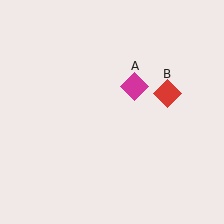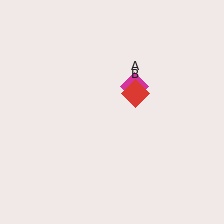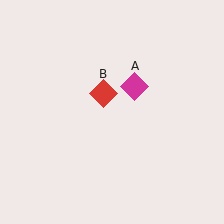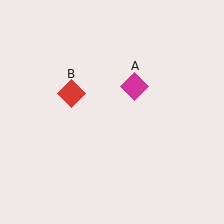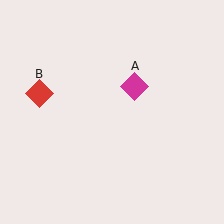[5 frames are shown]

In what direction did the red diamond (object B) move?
The red diamond (object B) moved left.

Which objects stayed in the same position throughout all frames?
Magenta diamond (object A) remained stationary.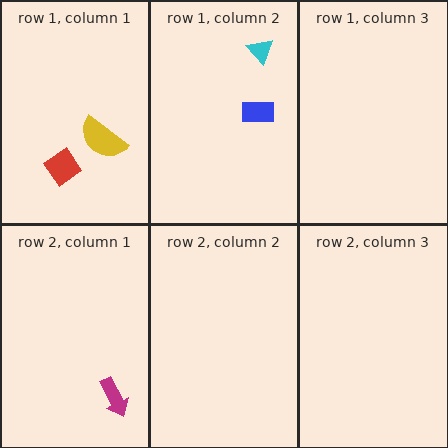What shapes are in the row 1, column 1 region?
The yellow semicircle, the red diamond.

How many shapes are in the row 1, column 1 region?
2.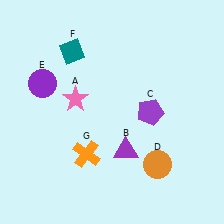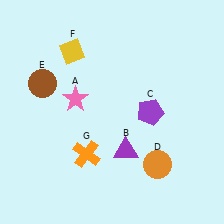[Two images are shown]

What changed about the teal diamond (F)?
In Image 1, F is teal. In Image 2, it changed to yellow.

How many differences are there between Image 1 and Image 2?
There are 2 differences between the two images.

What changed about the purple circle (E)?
In Image 1, E is purple. In Image 2, it changed to brown.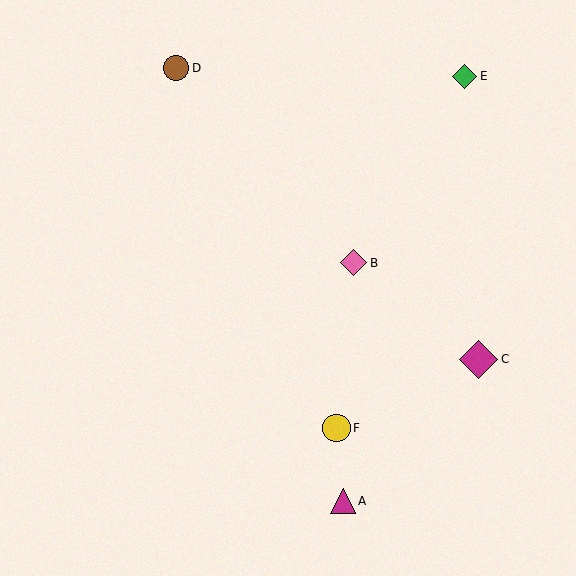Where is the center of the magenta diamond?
The center of the magenta diamond is at (479, 359).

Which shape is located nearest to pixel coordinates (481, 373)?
The magenta diamond (labeled C) at (479, 359) is nearest to that location.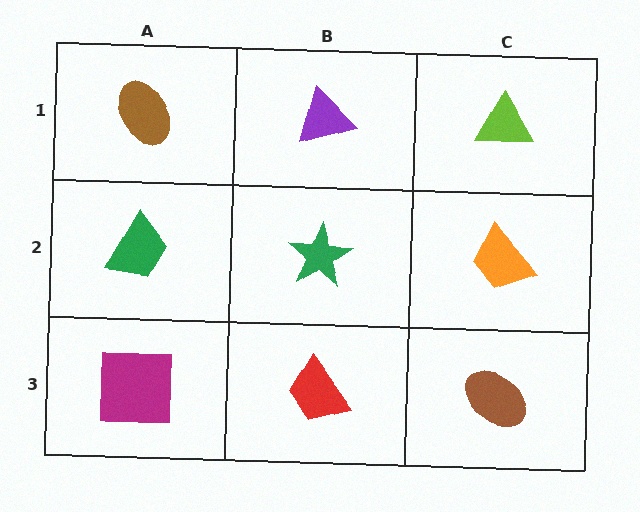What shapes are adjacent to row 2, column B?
A purple triangle (row 1, column B), a red trapezoid (row 3, column B), a green trapezoid (row 2, column A), an orange trapezoid (row 2, column C).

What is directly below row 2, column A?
A magenta square.